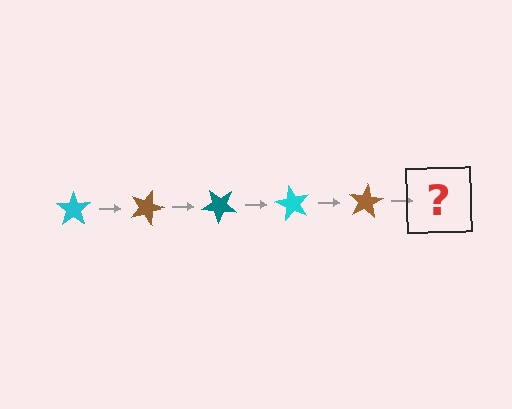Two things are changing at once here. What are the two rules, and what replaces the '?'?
The two rules are that it rotates 20 degrees each step and the color cycles through cyan, brown, and teal. The '?' should be a teal star, rotated 100 degrees from the start.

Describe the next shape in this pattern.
It should be a teal star, rotated 100 degrees from the start.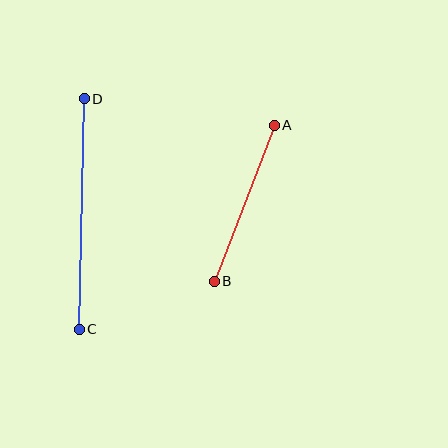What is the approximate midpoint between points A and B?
The midpoint is at approximately (244, 203) pixels.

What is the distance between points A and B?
The distance is approximately 168 pixels.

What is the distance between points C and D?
The distance is approximately 230 pixels.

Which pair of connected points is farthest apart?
Points C and D are farthest apart.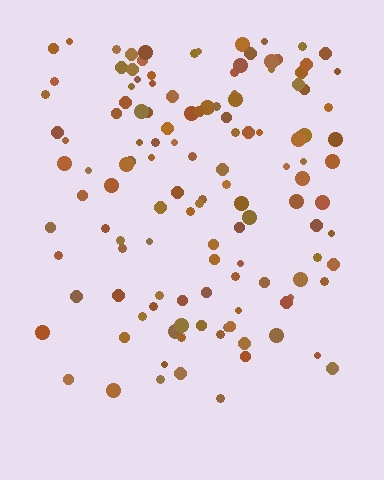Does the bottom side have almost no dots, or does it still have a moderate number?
Still a moderate number, just noticeably fewer than the top.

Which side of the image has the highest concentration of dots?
The top.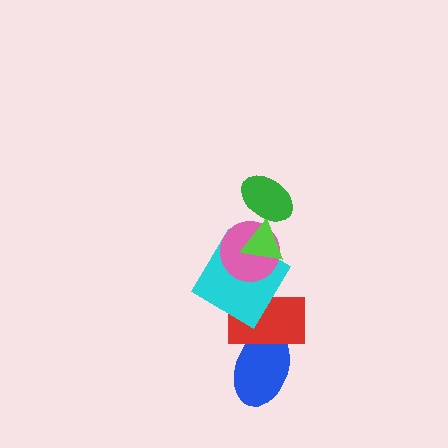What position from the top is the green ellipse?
The green ellipse is 1st from the top.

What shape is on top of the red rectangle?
The cyan diamond is on top of the red rectangle.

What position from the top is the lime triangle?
The lime triangle is 2nd from the top.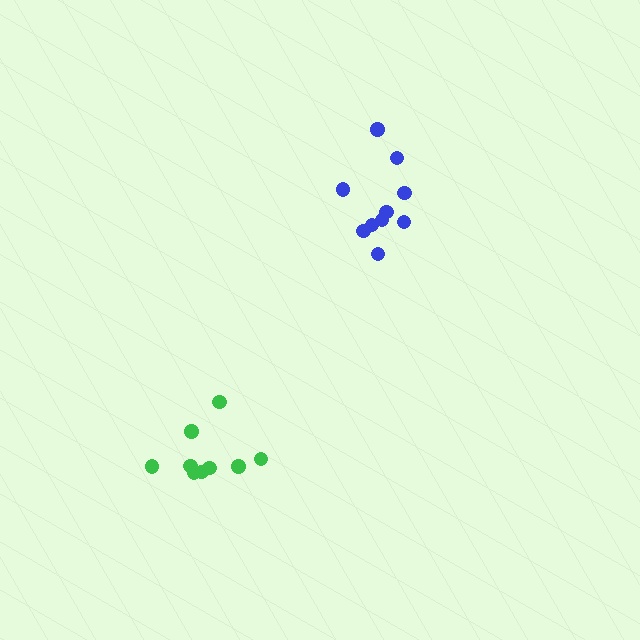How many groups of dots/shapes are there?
There are 2 groups.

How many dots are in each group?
Group 1: 10 dots, Group 2: 9 dots (19 total).